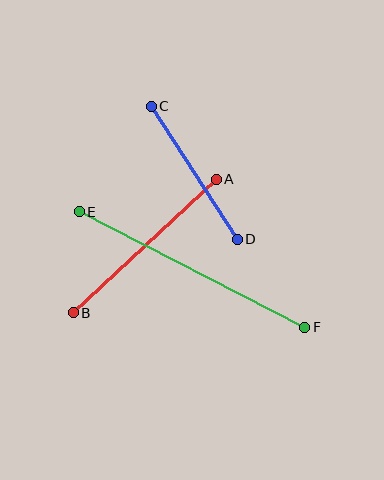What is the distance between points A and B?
The distance is approximately 196 pixels.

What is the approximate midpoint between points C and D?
The midpoint is at approximately (194, 173) pixels.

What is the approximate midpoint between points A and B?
The midpoint is at approximately (145, 246) pixels.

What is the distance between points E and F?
The distance is approximately 254 pixels.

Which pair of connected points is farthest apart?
Points E and F are farthest apart.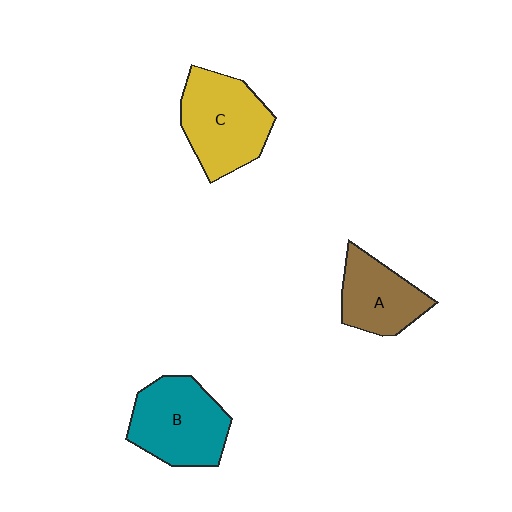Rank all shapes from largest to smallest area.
From largest to smallest: C (yellow), B (teal), A (brown).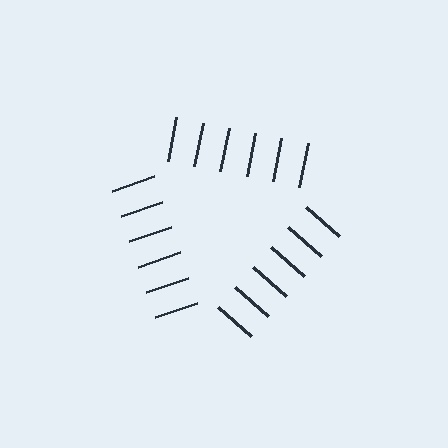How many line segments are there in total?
18 — 6 along each of the 3 edges.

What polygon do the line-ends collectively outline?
An illusory triangle — the line segments terminate on its edges but no continuous stroke is drawn.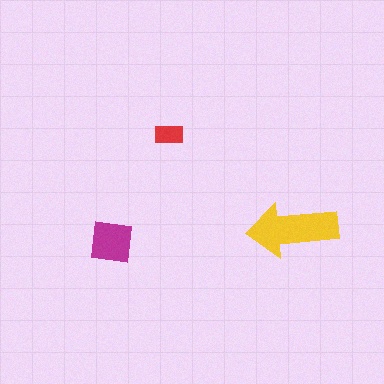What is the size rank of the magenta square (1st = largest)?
2nd.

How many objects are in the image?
There are 3 objects in the image.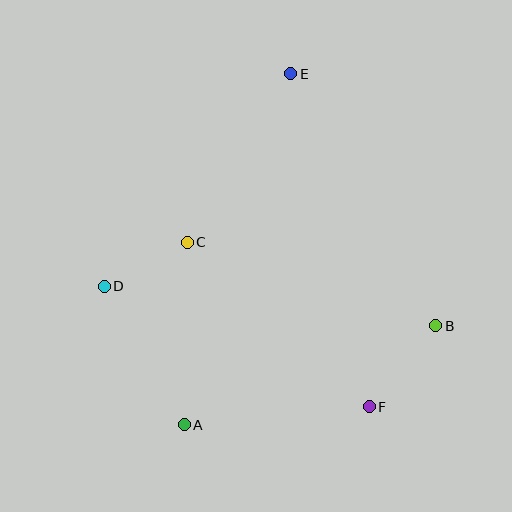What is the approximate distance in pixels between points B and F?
The distance between B and F is approximately 105 pixels.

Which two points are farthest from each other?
Points A and E are farthest from each other.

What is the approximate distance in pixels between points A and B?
The distance between A and B is approximately 271 pixels.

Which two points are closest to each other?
Points C and D are closest to each other.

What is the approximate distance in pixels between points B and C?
The distance between B and C is approximately 262 pixels.